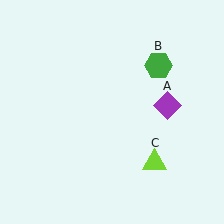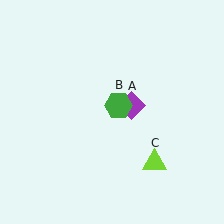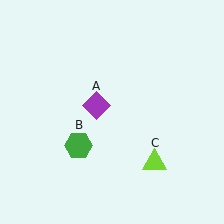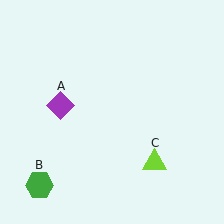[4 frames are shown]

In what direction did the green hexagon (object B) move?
The green hexagon (object B) moved down and to the left.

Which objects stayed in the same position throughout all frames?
Lime triangle (object C) remained stationary.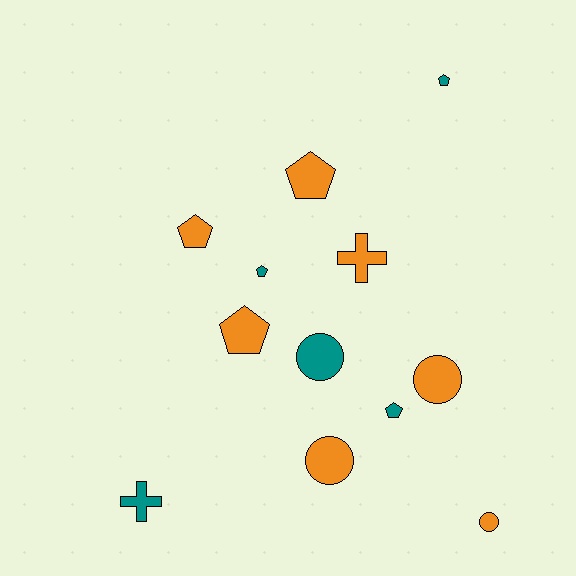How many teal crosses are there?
There is 1 teal cross.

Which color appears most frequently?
Orange, with 7 objects.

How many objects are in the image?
There are 12 objects.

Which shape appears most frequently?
Pentagon, with 6 objects.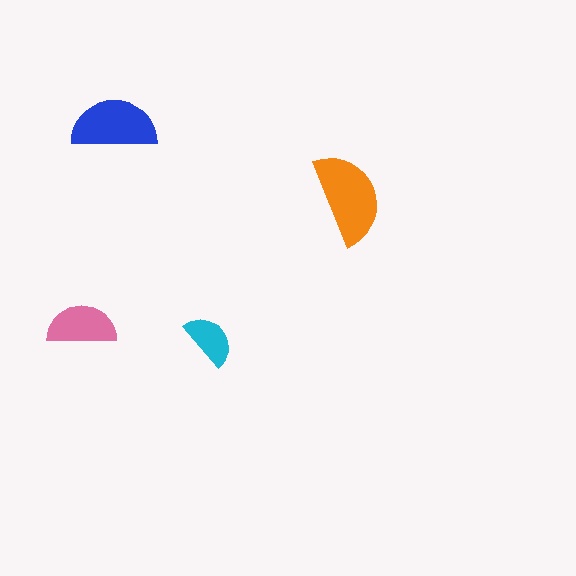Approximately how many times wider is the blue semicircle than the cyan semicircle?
About 1.5 times wider.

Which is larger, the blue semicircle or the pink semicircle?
The blue one.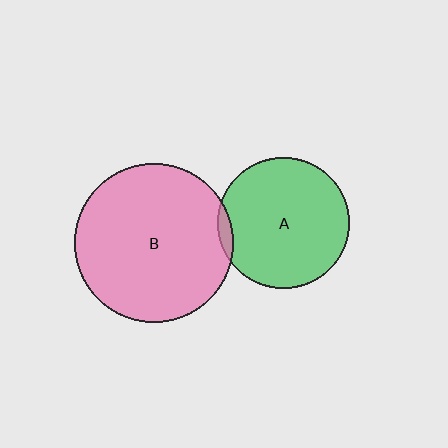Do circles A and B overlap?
Yes.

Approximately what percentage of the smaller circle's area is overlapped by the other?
Approximately 5%.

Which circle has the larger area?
Circle B (pink).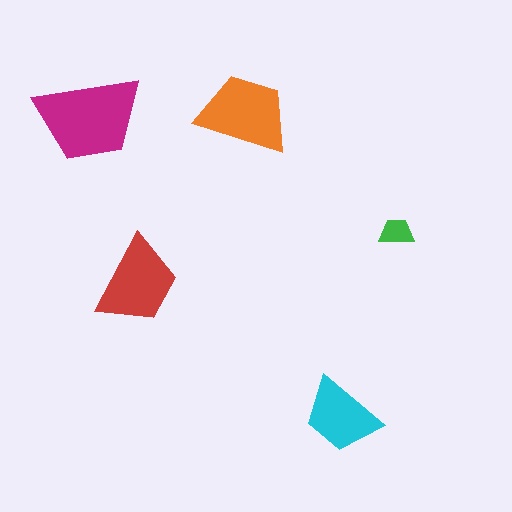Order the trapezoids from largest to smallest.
the magenta one, the orange one, the red one, the cyan one, the green one.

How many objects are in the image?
There are 5 objects in the image.